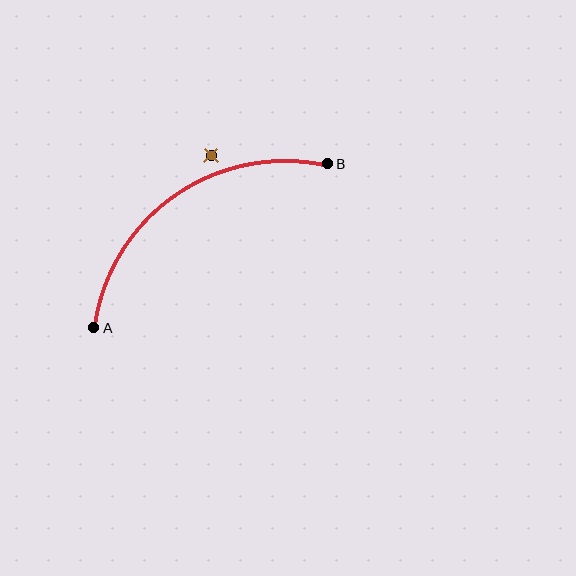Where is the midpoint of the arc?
The arc midpoint is the point on the curve farthest from the straight line joining A and B. It sits above and to the left of that line.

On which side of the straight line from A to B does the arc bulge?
The arc bulges above and to the left of the straight line connecting A and B.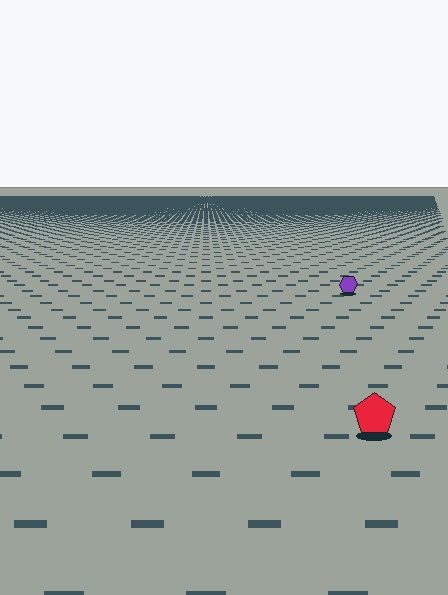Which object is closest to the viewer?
The red pentagon is closest. The texture marks near it are larger and more spread out.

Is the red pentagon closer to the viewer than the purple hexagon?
Yes. The red pentagon is closer — you can tell from the texture gradient: the ground texture is coarser near it.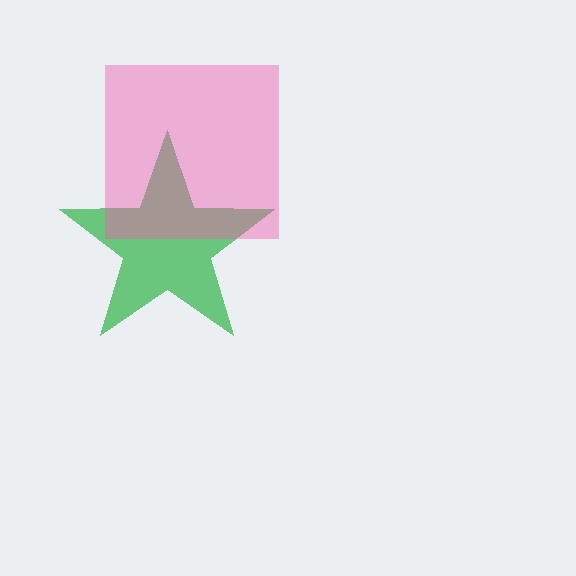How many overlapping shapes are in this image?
There are 2 overlapping shapes in the image.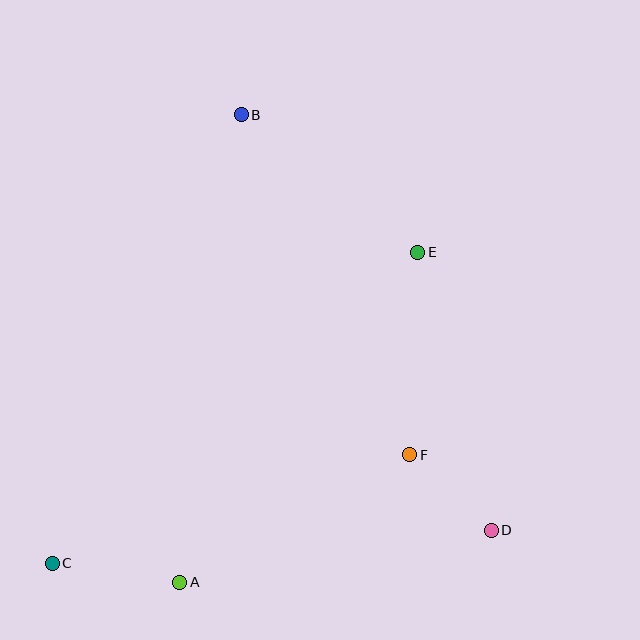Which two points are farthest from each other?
Points B and C are farthest from each other.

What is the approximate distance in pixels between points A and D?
The distance between A and D is approximately 316 pixels.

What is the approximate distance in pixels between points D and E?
The distance between D and E is approximately 287 pixels.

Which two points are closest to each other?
Points D and F are closest to each other.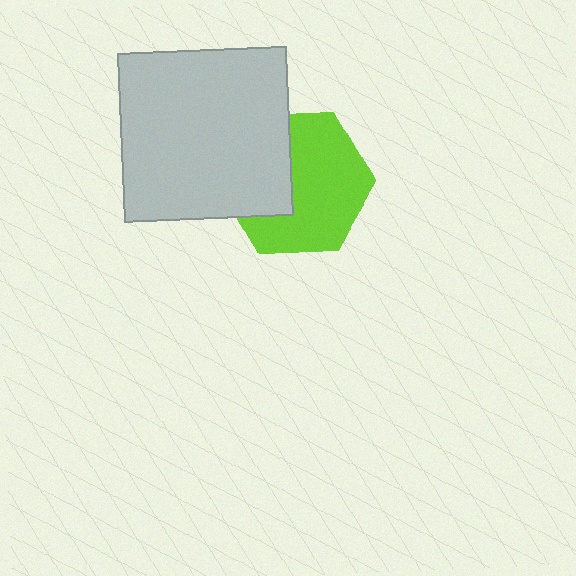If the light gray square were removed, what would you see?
You would see the complete lime hexagon.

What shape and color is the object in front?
The object in front is a light gray square.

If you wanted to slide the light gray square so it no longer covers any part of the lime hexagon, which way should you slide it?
Slide it left — that is the most direct way to separate the two shapes.